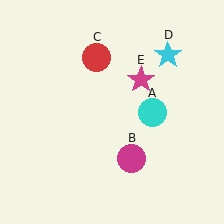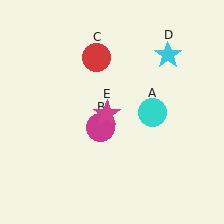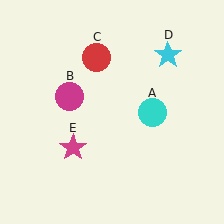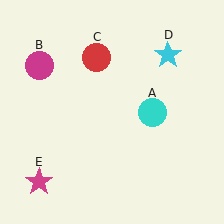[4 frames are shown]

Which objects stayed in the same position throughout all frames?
Cyan circle (object A) and red circle (object C) and cyan star (object D) remained stationary.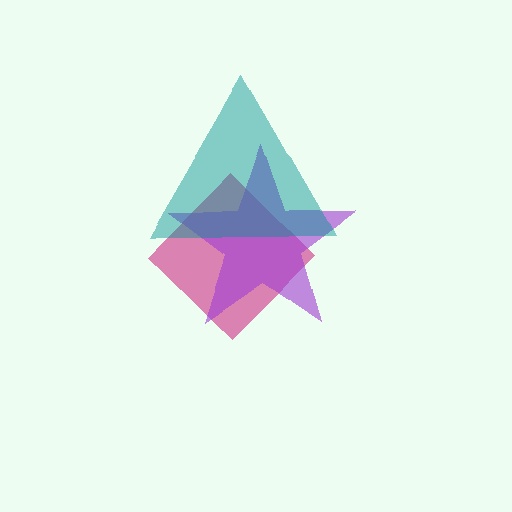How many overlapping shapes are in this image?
There are 3 overlapping shapes in the image.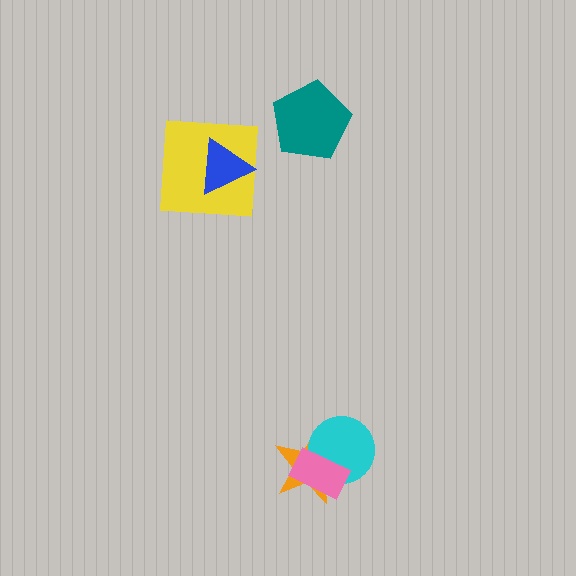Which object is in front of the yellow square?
The blue triangle is in front of the yellow square.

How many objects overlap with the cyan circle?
2 objects overlap with the cyan circle.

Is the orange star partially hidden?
Yes, it is partially covered by another shape.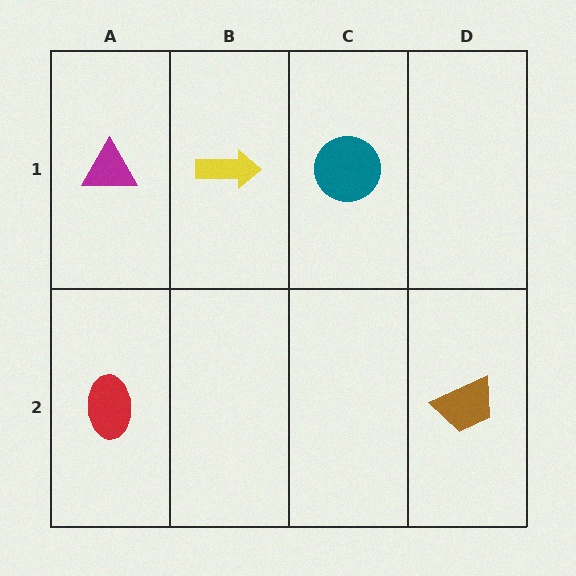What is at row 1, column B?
A yellow arrow.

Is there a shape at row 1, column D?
No, that cell is empty.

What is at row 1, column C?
A teal circle.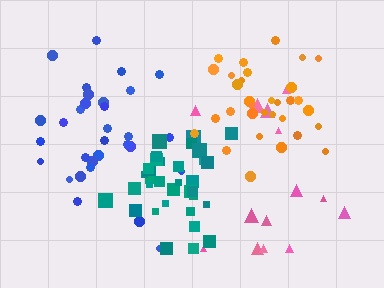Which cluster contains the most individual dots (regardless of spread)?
Teal (34).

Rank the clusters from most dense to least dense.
teal, orange, blue, pink.